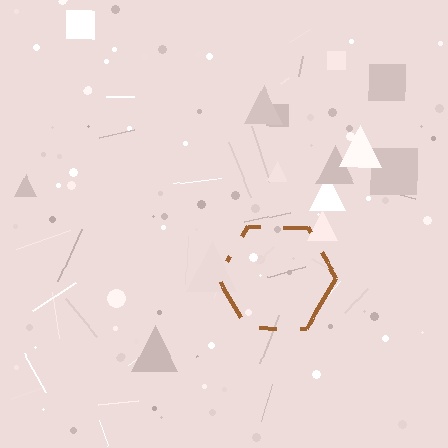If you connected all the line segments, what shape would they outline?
They would outline a hexagon.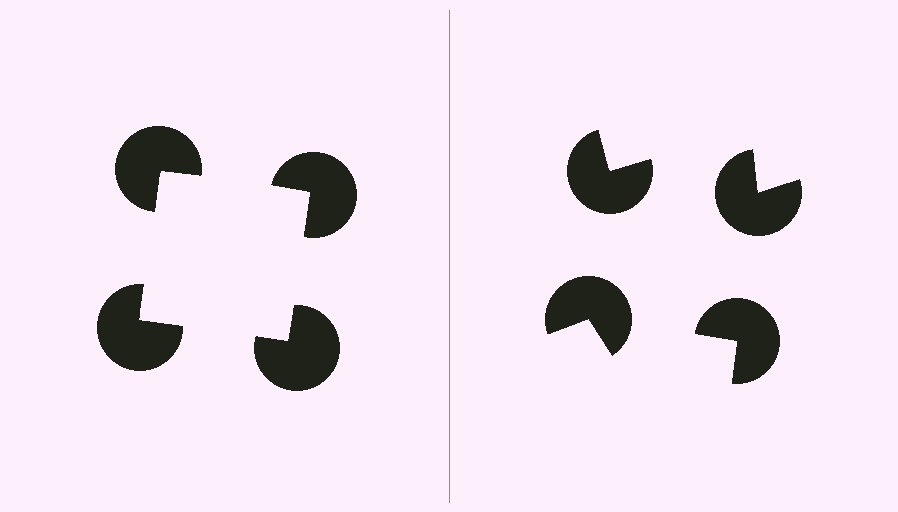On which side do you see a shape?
An illusory square appears on the left side. On the right side the wedge cuts are rotated, so no coherent shape forms.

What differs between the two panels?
The pac-man discs are positioned identically on both sides; only the wedge orientations differ. On the left they align to a square; on the right they are misaligned.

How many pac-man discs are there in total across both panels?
8 — 4 on each side.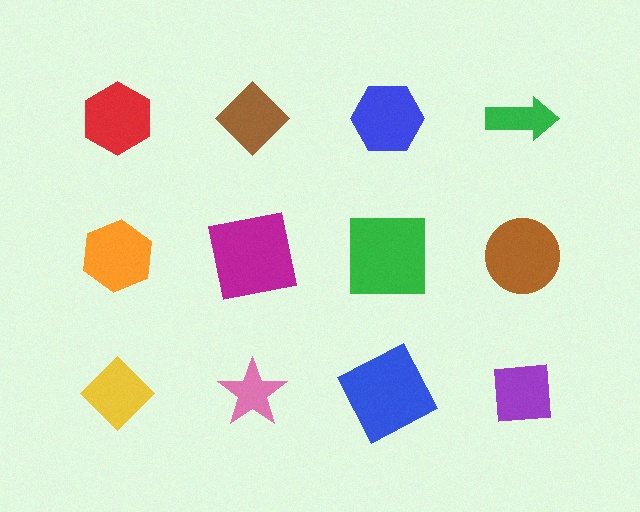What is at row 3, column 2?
A pink star.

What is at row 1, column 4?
A green arrow.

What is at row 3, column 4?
A purple square.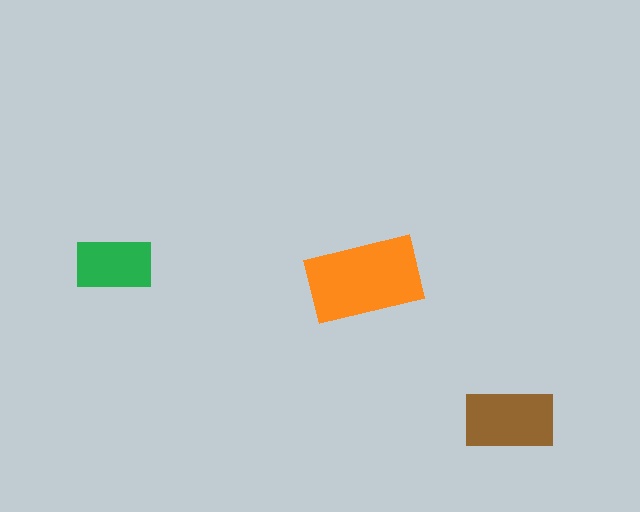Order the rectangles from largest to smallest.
the orange one, the brown one, the green one.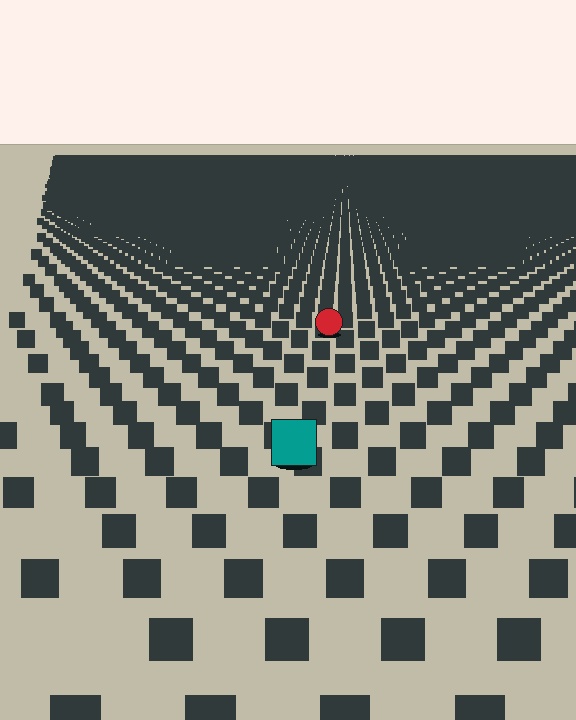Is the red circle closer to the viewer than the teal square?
No. The teal square is closer — you can tell from the texture gradient: the ground texture is coarser near it.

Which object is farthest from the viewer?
The red circle is farthest from the viewer. It appears smaller and the ground texture around it is denser.